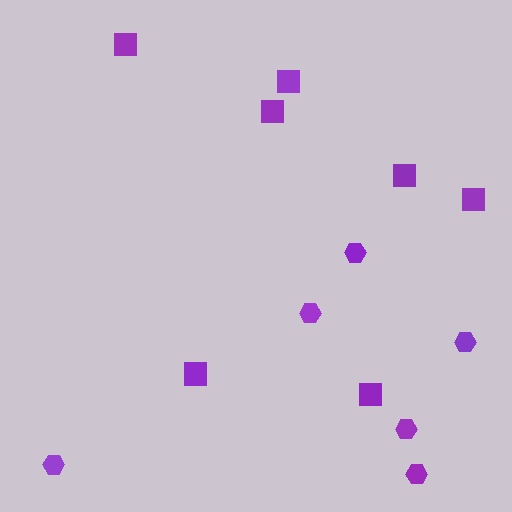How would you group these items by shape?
There are 2 groups: one group of squares (7) and one group of hexagons (6).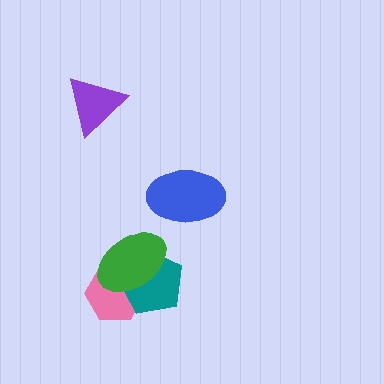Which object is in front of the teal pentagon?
The green ellipse is in front of the teal pentagon.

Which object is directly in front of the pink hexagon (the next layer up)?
The teal pentagon is directly in front of the pink hexagon.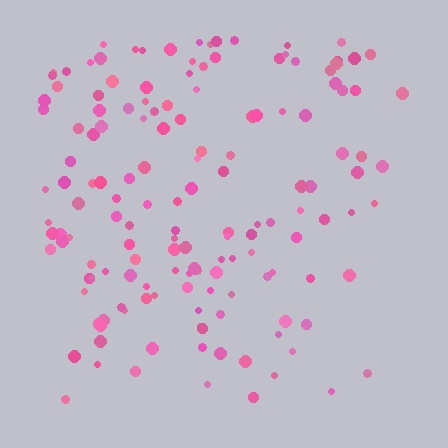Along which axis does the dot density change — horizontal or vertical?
Horizontal.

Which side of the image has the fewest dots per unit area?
The right.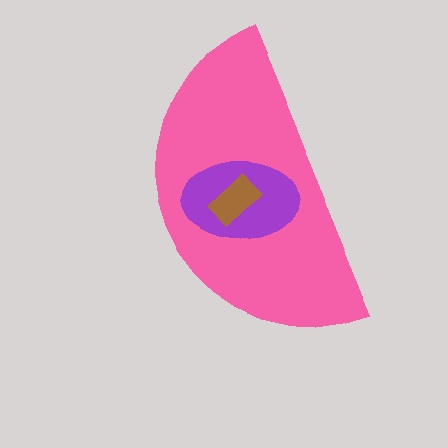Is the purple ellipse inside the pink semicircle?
Yes.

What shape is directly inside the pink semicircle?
The purple ellipse.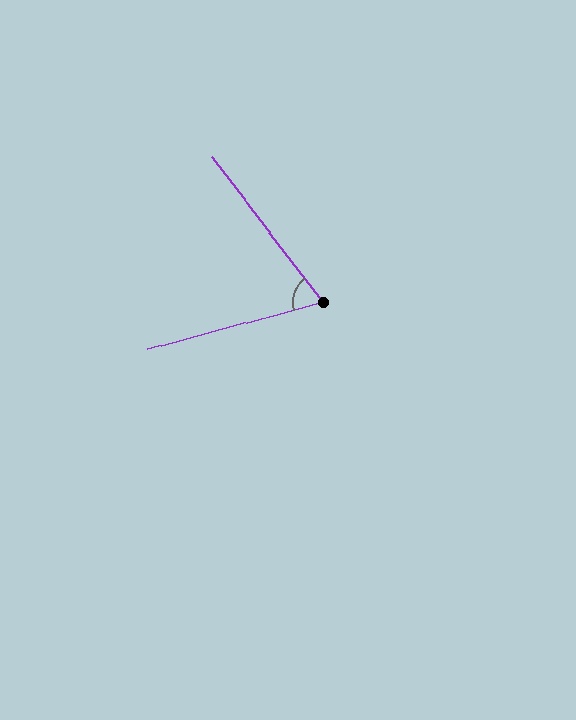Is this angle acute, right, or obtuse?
It is acute.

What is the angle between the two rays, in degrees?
Approximately 67 degrees.